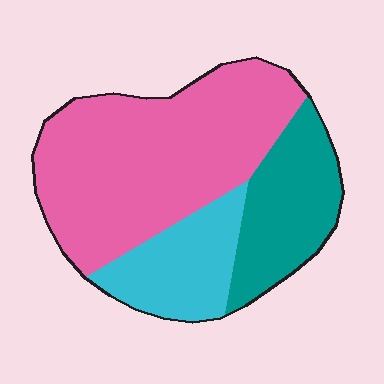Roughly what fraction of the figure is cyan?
Cyan covers about 20% of the figure.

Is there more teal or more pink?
Pink.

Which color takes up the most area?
Pink, at roughly 55%.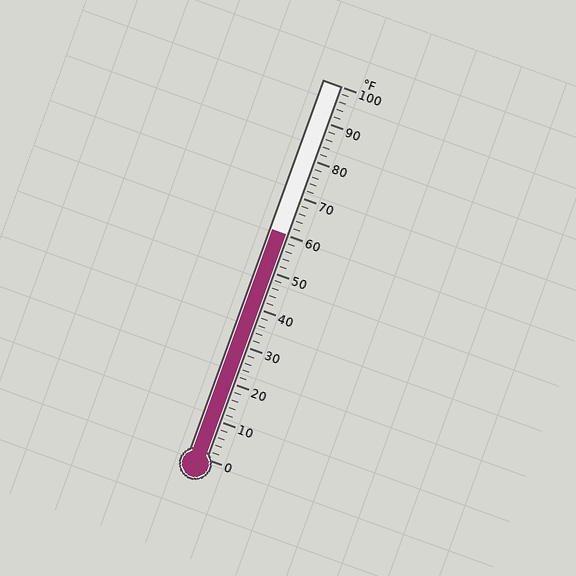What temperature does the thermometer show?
The thermometer shows approximately 60°F.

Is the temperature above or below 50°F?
The temperature is above 50°F.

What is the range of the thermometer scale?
The thermometer scale ranges from 0°F to 100°F.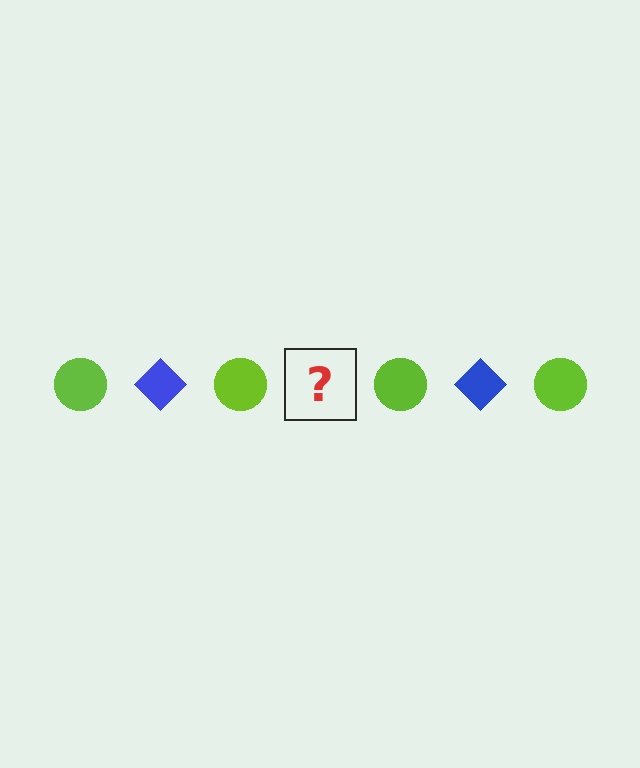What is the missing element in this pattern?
The missing element is a blue diamond.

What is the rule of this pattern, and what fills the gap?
The rule is that the pattern alternates between lime circle and blue diamond. The gap should be filled with a blue diamond.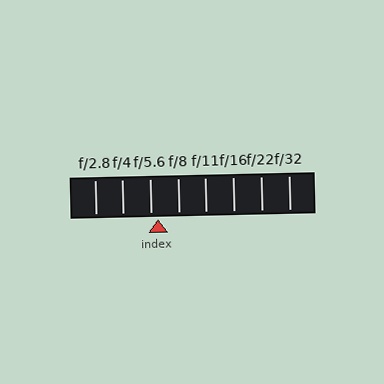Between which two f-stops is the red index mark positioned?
The index mark is between f/5.6 and f/8.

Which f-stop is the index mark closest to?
The index mark is closest to f/5.6.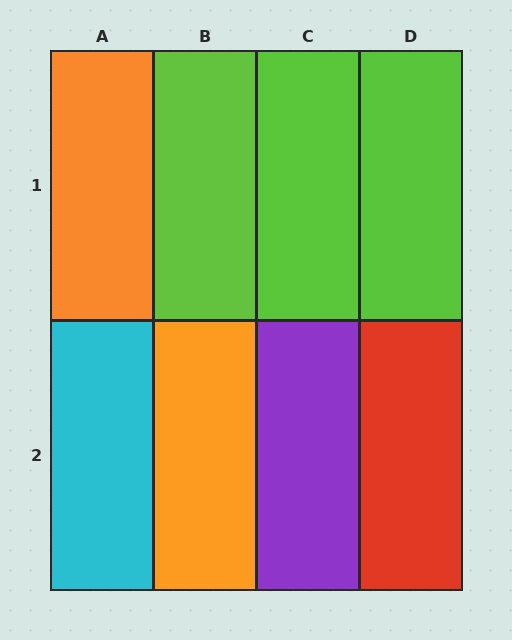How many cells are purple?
1 cell is purple.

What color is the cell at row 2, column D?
Red.